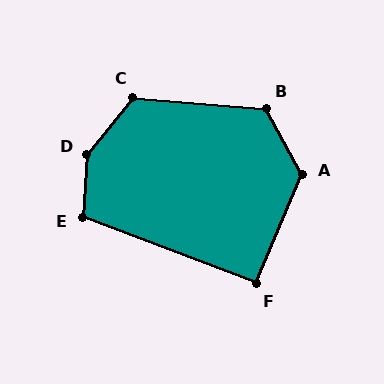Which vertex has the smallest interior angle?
F, at approximately 92 degrees.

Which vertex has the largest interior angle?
D, at approximately 145 degrees.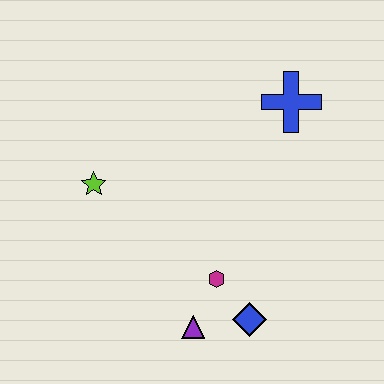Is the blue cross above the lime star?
Yes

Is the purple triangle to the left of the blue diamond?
Yes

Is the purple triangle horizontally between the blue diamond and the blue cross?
No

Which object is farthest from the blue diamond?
The blue cross is farthest from the blue diamond.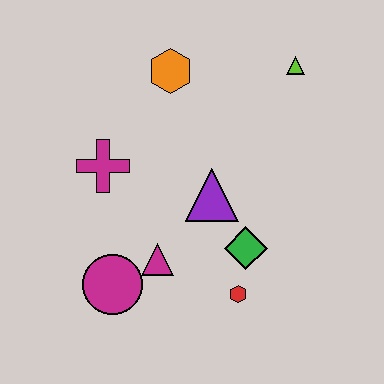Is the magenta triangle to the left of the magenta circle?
No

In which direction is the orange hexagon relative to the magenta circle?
The orange hexagon is above the magenta circle.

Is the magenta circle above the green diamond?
No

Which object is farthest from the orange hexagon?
The red hexagon is farthest from the orange hexagon.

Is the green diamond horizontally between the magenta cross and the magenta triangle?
No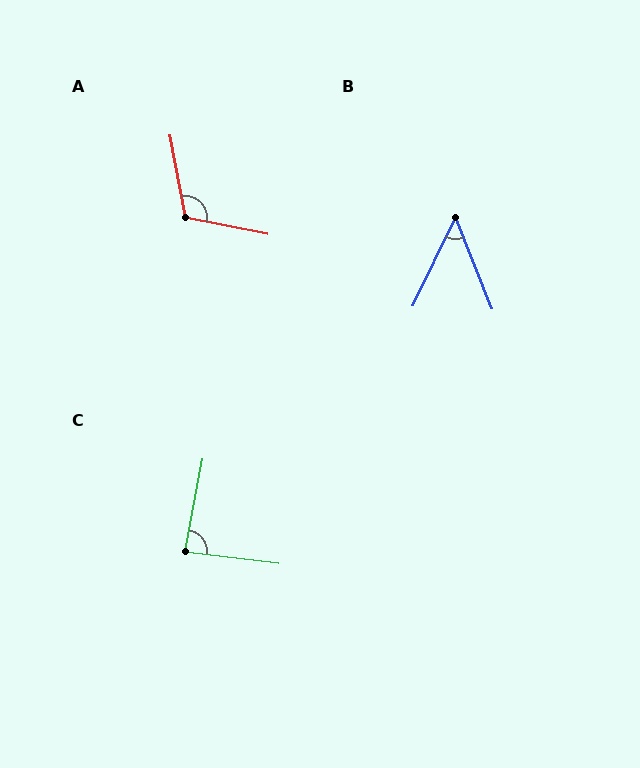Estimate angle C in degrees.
Approximately 86 degrees.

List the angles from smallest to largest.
B (47°), C (86°), A (112°).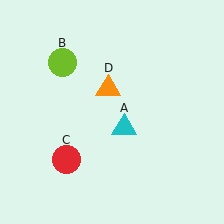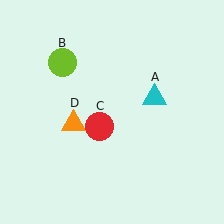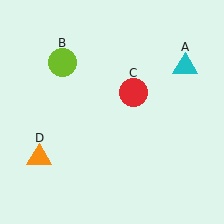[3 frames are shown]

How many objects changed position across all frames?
3 objects changed position: cyan triangle (object A), red circle (object C), orange triangle (object D).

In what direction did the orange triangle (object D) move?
The orange triangle (object D) moved down and to the left.